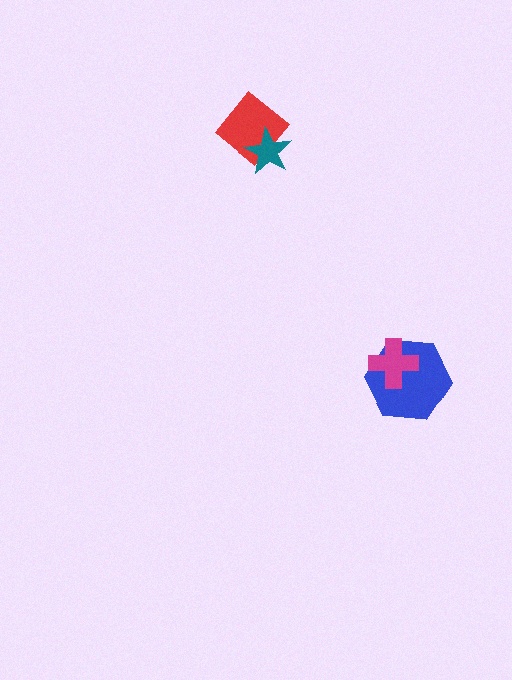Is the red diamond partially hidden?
Yes, it is partially covered by another shape.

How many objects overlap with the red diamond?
1 object overlaps with the red diamond.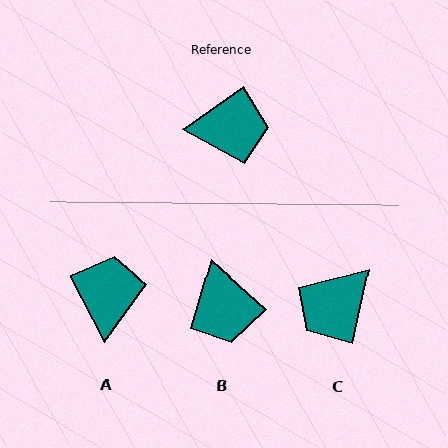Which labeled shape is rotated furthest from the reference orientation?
C, about 137 degrees away.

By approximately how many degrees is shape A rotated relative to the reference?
Approximately 83 degrees counter-clockwise.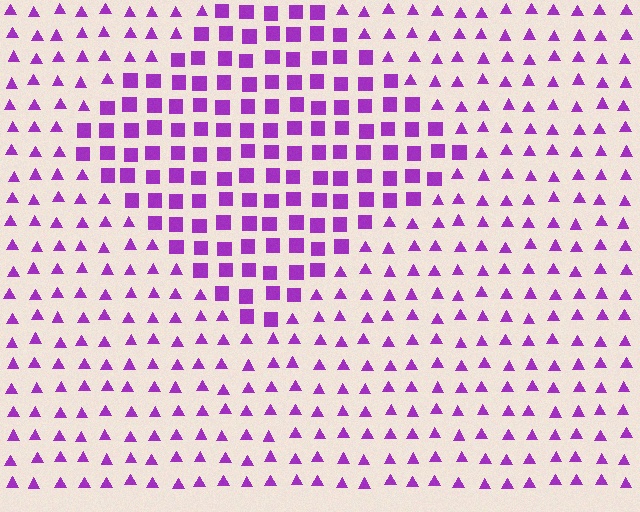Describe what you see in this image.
The image is filled with small purple elements arranged in a uniform grid. A diamond-shaped region contains squares, while the surrounding area contains triangles. The boundary is defined purely by the change in element shape.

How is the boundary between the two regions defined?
The boundary is defined by a change in element shape: squares inside vs. triangles outside. All elements share the same color and spacing.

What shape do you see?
I see a diamond.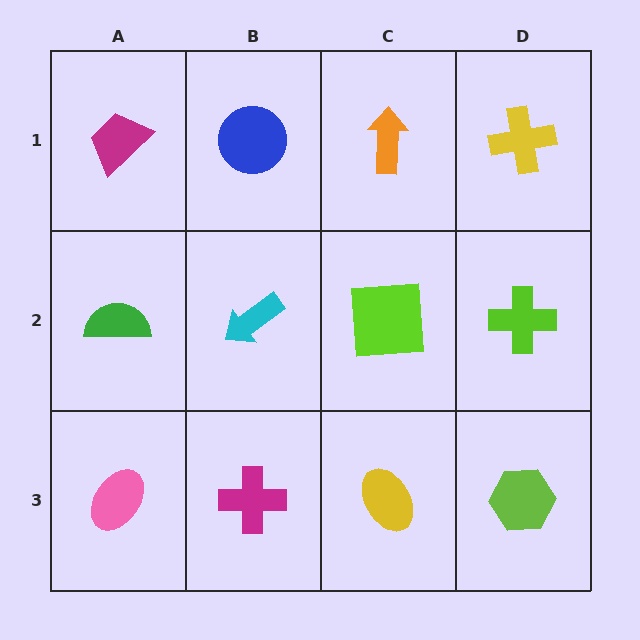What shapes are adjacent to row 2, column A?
A magenta trapezoid (row 1, column A), a pink ellipse (row 3, column A), a cyan arrow (row 2, column B).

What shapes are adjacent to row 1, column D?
A lime cross (row 2, column D), an orange arrow (row 1, column C).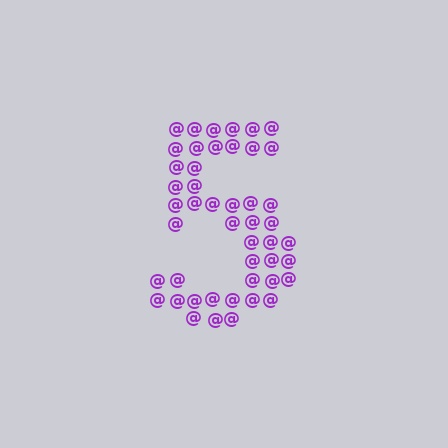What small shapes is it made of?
It is made of small at signs.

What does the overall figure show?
The overall figure shows the digit 5.